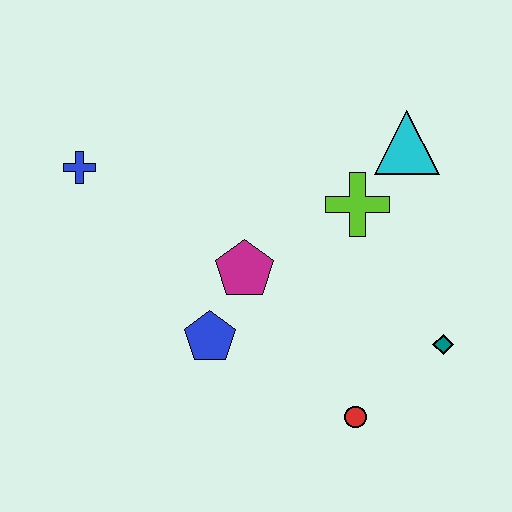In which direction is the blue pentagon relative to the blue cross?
The blue pentagon is below the blue cross.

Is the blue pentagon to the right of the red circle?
No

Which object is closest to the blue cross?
The magenta pentagon is closest to the blue cross.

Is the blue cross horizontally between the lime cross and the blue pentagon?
No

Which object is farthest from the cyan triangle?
The blue cross is farthest from the cyan triangle.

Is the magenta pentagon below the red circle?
No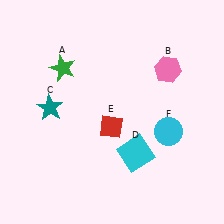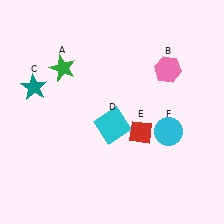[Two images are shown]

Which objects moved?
The objects that moved are: the teal star (C), the cyan square (D), the red diamond (E).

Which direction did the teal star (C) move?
The teal star (C) moved up.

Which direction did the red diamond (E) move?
The red diamond (E) moved right.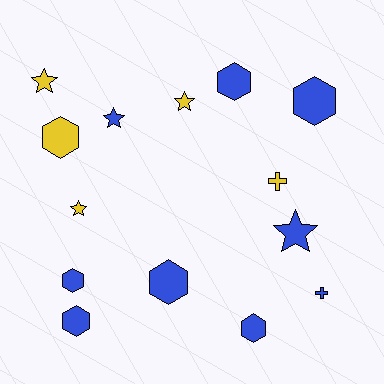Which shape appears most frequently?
Hexagon, with 7 objects.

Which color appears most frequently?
Blue, with 9 objects.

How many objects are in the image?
There are 14 objects.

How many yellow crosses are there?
There is 1 yellow cross.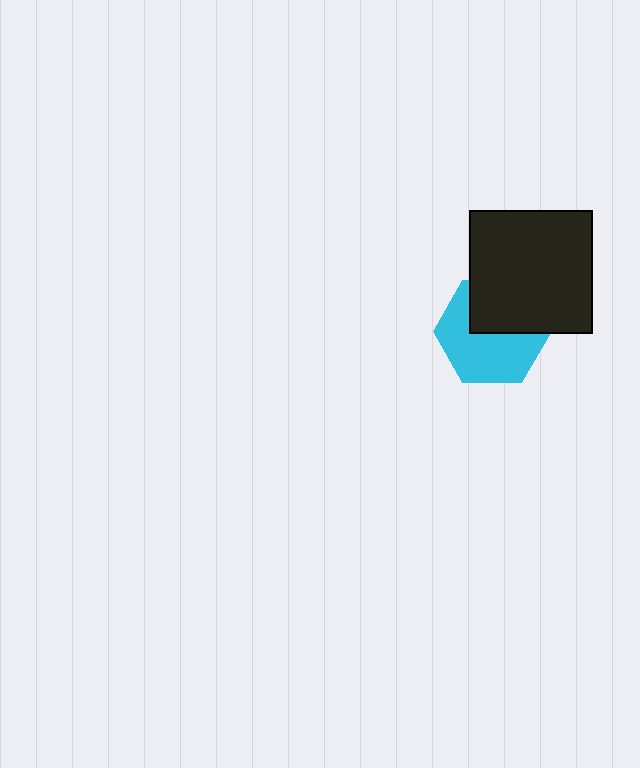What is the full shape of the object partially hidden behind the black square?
The partially hidden object is a cyan hexagon.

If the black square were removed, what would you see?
You would see the complete cyan hexagon.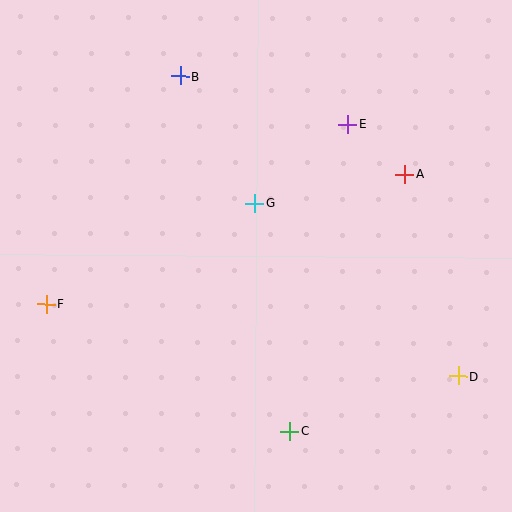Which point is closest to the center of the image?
Point G at (255, 203) is closest to the center.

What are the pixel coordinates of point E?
Point E is at (348, 124).